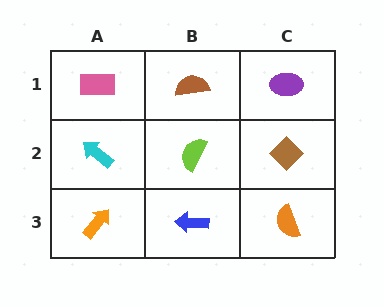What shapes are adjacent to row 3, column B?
A lime semicircle (row 2, column B), an orange arrow (row 3, column A), an orange semicircle (row 3, column C).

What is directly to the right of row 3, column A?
A blue arrow.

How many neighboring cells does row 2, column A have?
3.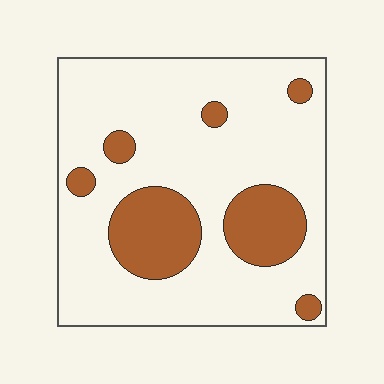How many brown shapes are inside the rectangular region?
7.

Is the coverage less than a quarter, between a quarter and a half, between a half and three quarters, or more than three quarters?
Less than a quarter.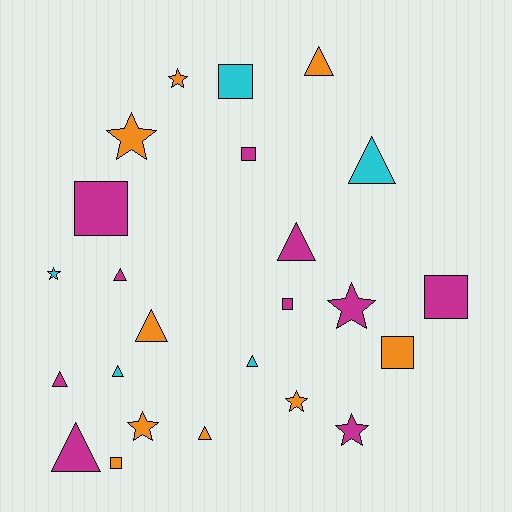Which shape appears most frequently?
Triangle, with 10 objects.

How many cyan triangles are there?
There are 3 cyan triangles.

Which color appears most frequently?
Magenta, with 10 objects.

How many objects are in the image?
There are 24 objects.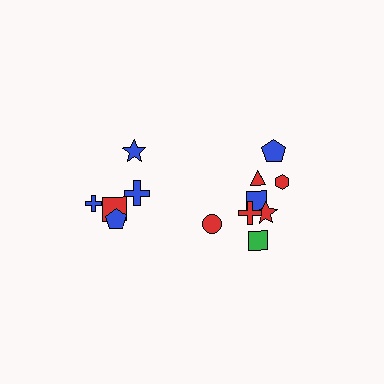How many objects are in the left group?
There are 5 objects.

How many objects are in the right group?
There are 8 objects.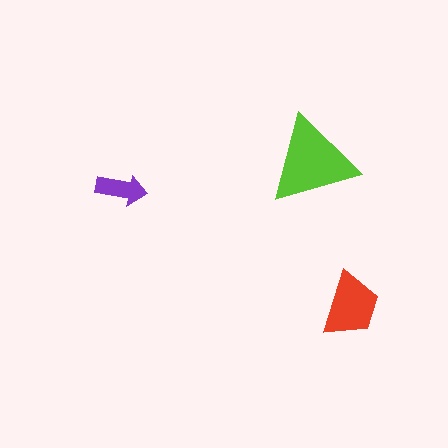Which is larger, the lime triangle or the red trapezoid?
The lime triangle.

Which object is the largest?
The lime triangle.